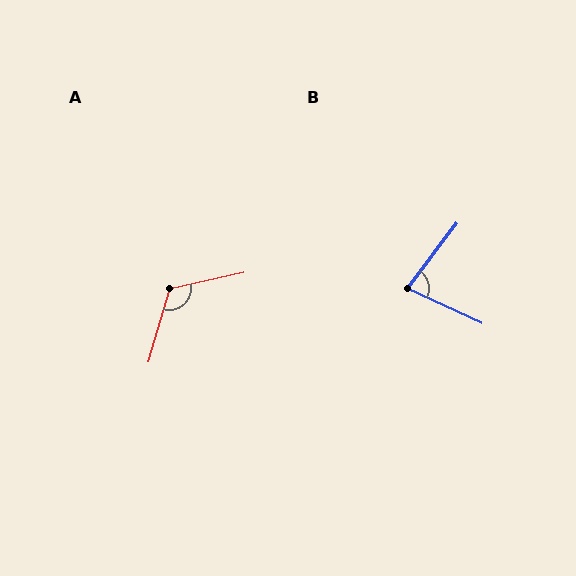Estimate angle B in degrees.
Approximately 78 degrees.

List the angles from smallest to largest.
B (78°), A (119°).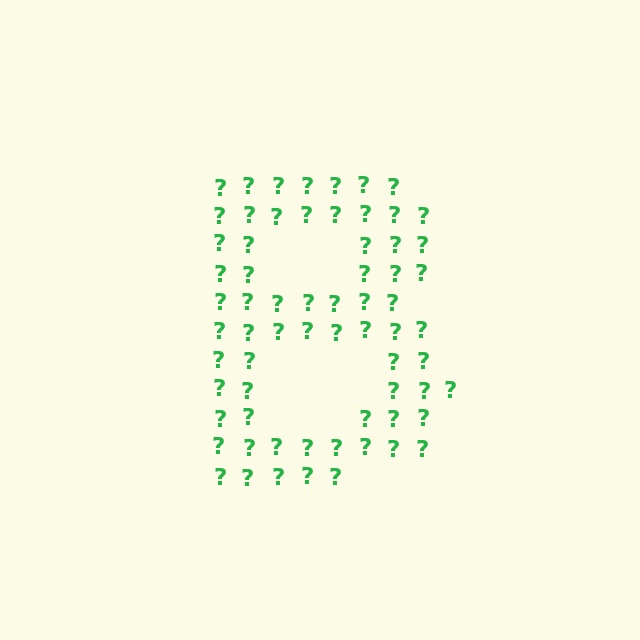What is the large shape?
The large shape is the letter B.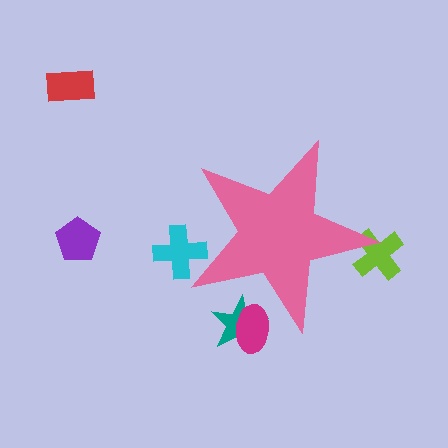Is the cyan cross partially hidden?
Yes, the cyan cross is partially hidden behind the pink star.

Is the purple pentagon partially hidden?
No, the purple pentagon is fully visible.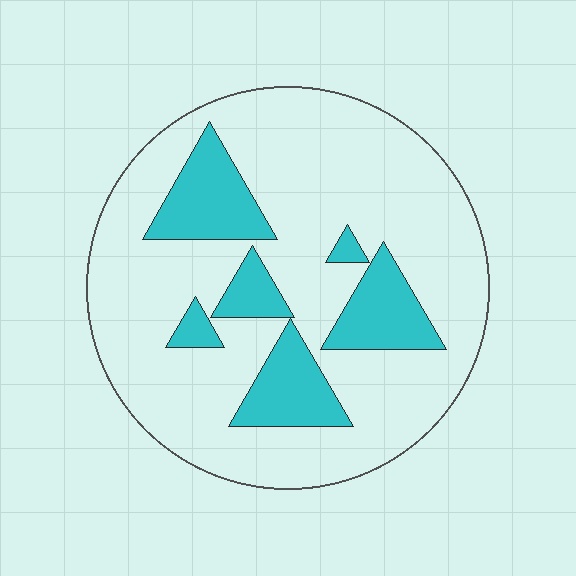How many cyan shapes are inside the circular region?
6.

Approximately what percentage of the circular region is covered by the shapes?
Approximately 20%.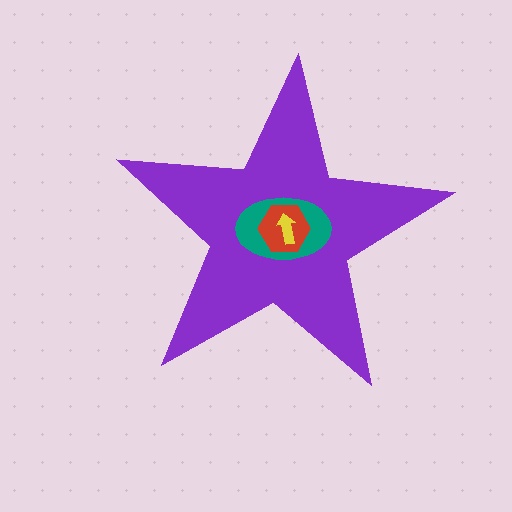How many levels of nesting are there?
4.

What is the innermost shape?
The yellow arrow.